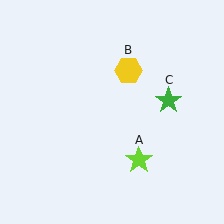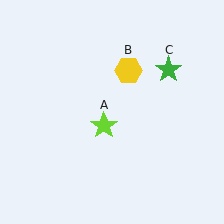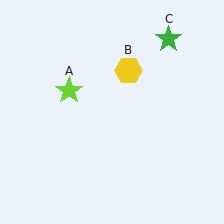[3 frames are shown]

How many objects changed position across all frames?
2 objects changed position: lime star (object A), green star (object C).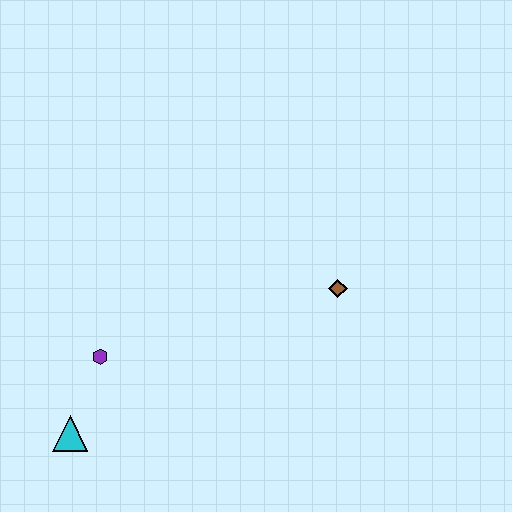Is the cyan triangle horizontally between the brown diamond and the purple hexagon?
No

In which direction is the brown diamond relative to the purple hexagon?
The brown diamond is to the right of the purple hexagon.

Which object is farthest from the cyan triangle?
The brown diamond is farthest from the cyan triangle.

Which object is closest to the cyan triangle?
The purple hexagon is closest to the cyan triangle.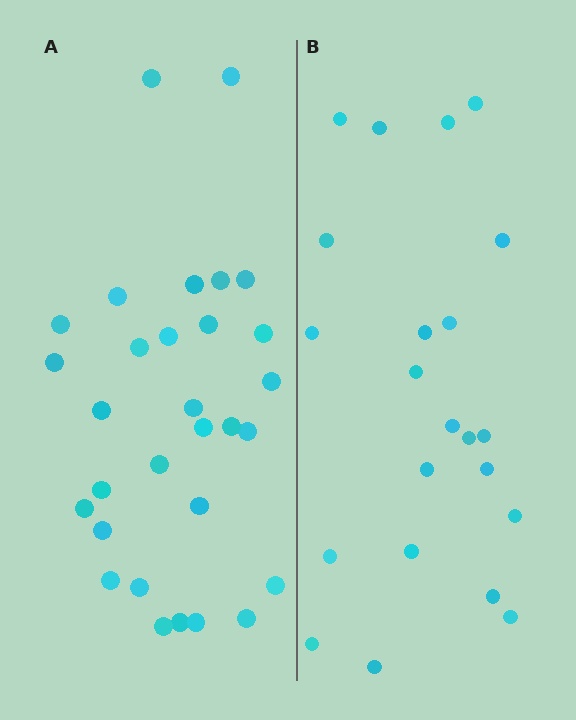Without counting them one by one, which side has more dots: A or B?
Region A (the left region) has more dots.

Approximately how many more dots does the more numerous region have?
Region A has roughly 8 or so more dots than region B.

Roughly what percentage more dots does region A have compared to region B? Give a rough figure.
About 35% more.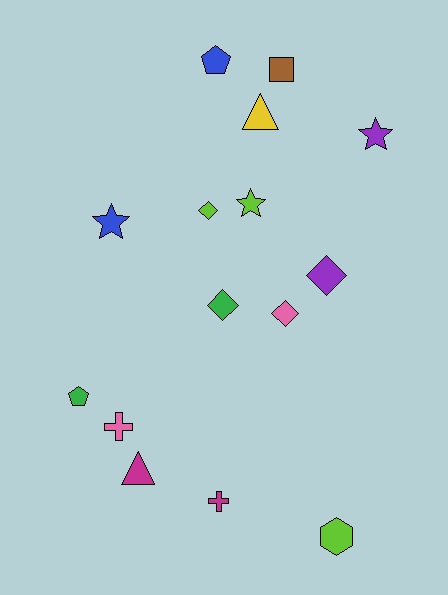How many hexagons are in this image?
There is 1 hexagon.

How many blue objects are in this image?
There are 2 blue objects.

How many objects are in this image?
There are 15 objects.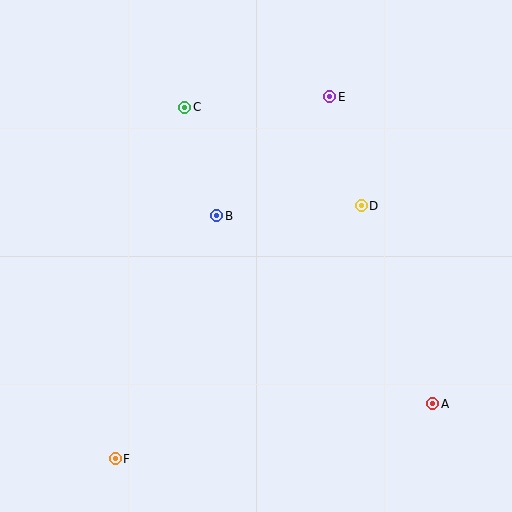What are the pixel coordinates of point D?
Point D is at (361, 206).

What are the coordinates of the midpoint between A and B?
The midpoint between A and B is at (325, 310).